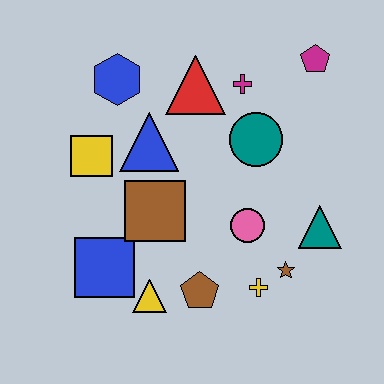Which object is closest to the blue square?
The yellow triangle is closest to the blue square.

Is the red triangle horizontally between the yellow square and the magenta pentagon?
Yes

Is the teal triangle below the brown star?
No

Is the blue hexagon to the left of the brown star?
Yes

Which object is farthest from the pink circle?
The blue hexagon is farthest from the pink circle.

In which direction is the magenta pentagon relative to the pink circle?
The magenta pentagon is above the pink circle.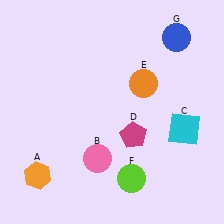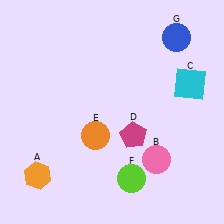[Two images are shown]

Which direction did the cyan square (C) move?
The cyan square (C) moved up.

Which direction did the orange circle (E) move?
The orange circle (E) moved down.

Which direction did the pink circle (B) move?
The pink circle (B) moved right.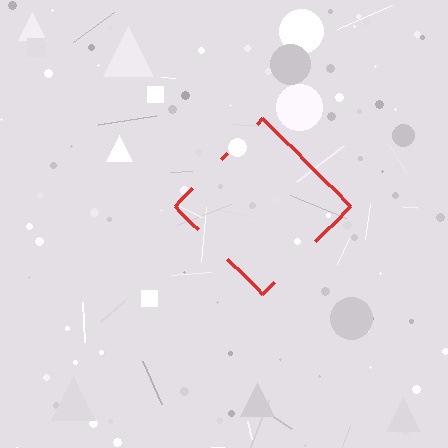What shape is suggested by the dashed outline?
The dashed outline suggests a diamond.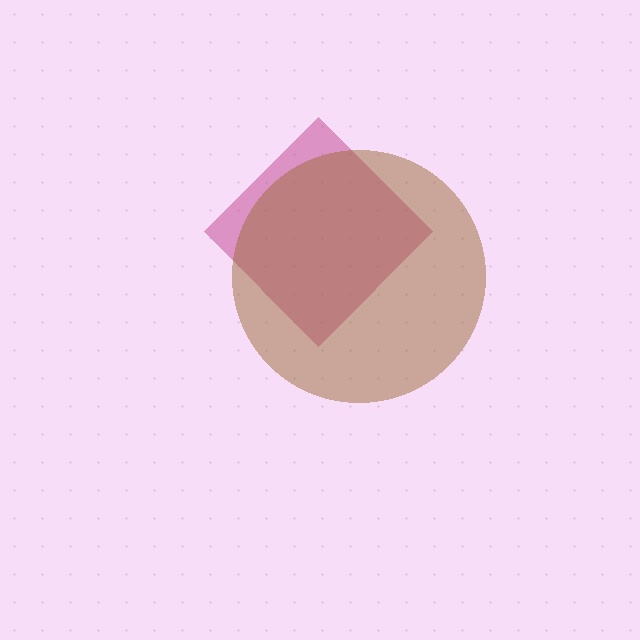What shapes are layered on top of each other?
The layered shapes are: a magenta diamond, a brown circle.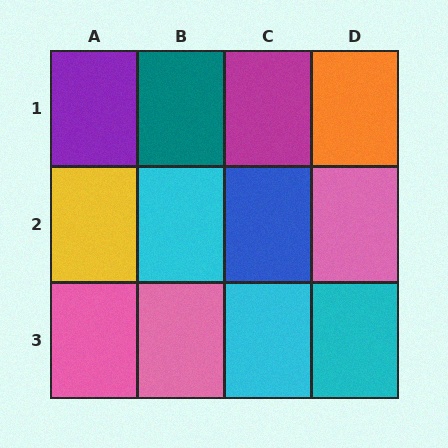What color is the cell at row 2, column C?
Blue.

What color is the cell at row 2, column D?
Pink.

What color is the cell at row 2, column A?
Yellow.